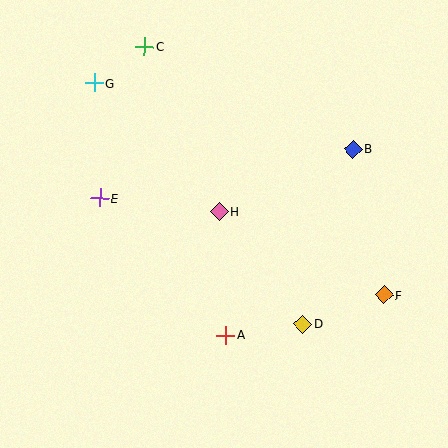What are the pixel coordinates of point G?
Point G is at (94, 83).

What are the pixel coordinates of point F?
Point F is at (384, 295).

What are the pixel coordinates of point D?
Point D is at (303, 324).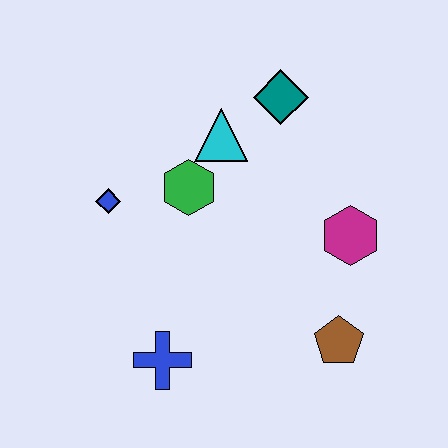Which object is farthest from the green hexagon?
The brown pentagon is farthest from the green hexagon.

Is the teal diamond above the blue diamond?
Yes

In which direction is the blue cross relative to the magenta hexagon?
The blue cross is to the left of the magenta hexagon.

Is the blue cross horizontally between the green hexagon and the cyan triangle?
No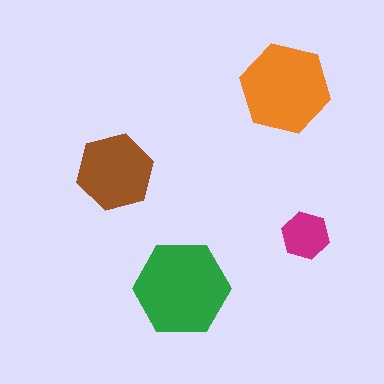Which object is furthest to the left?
The brown hexagon is leftmost.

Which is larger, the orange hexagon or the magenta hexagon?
The orange one.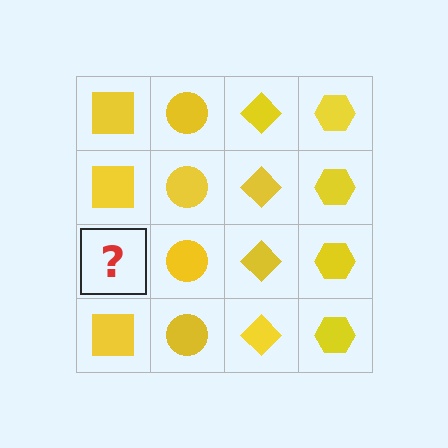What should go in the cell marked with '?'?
The missing cell should contain a yellow square.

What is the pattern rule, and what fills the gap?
The rule is that each column has a consistent shape. The gap should be filled with a yellow square.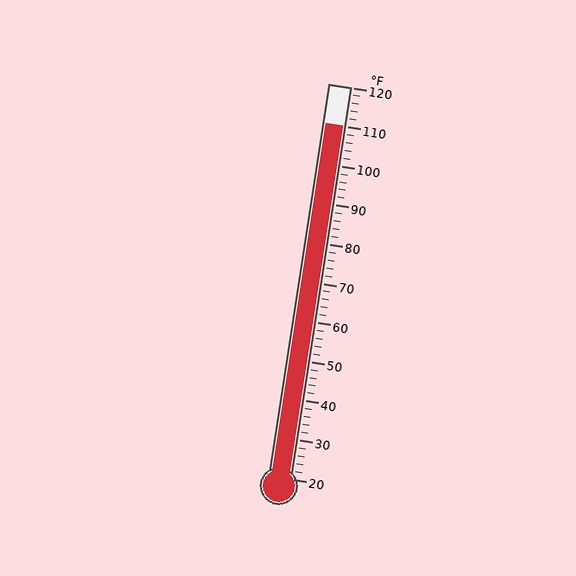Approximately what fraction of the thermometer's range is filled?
The thermometer is filled to approximately 90% of its range.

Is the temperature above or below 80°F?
The temperature is above 80°F.